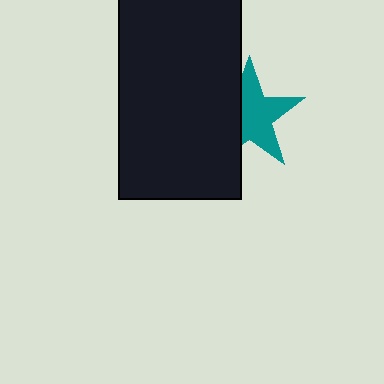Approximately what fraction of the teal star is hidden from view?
Roughly 36% of the teal star is hidden behind the black rectangle.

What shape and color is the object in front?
The object in front is a black rectangle.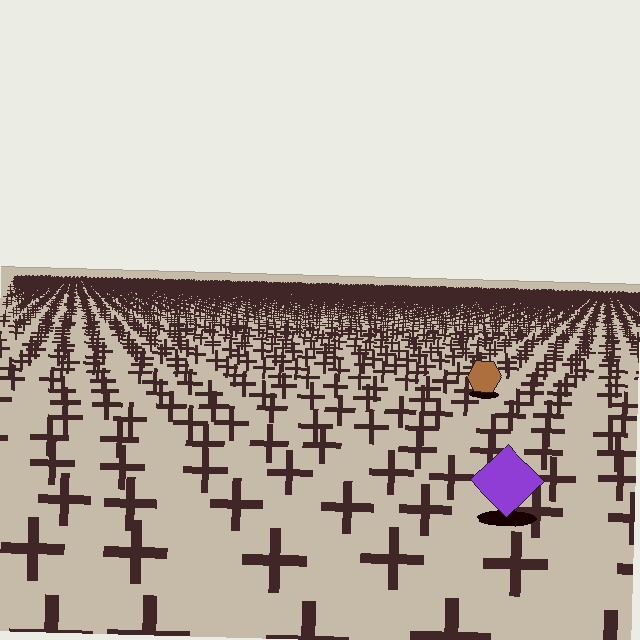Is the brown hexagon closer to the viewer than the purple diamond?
No. The purple diamond is closer — you can tell from the texture gradient: the ground texture is coarser near it.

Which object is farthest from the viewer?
The brown hexagon is farthest from the viewer. It appears smaller and the ground texture around it is denser.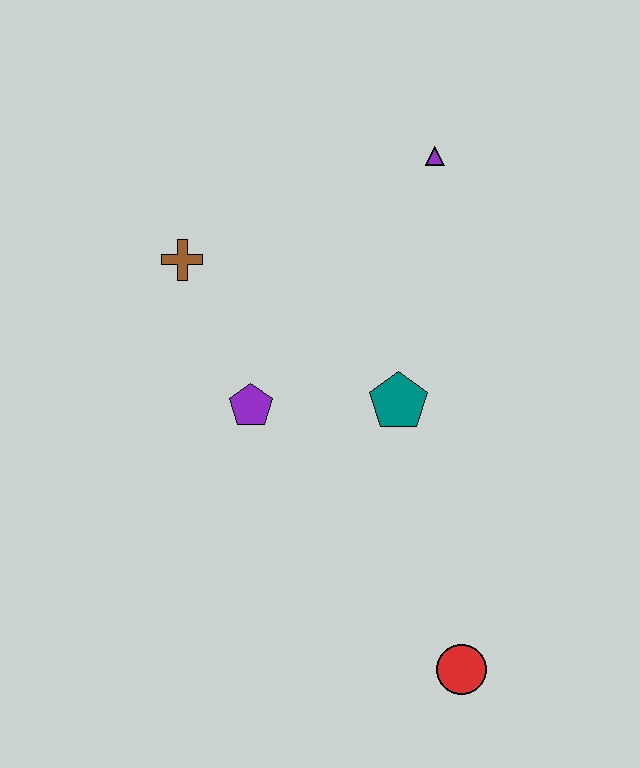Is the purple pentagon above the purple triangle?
No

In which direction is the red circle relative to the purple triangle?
The red circle is below the purple triangle.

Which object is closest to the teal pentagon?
The purple pentagon is closest to the teal pentagon.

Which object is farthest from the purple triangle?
The red circle is farthest from the purple triangle.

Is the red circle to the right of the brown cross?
Yes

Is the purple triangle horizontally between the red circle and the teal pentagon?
Yes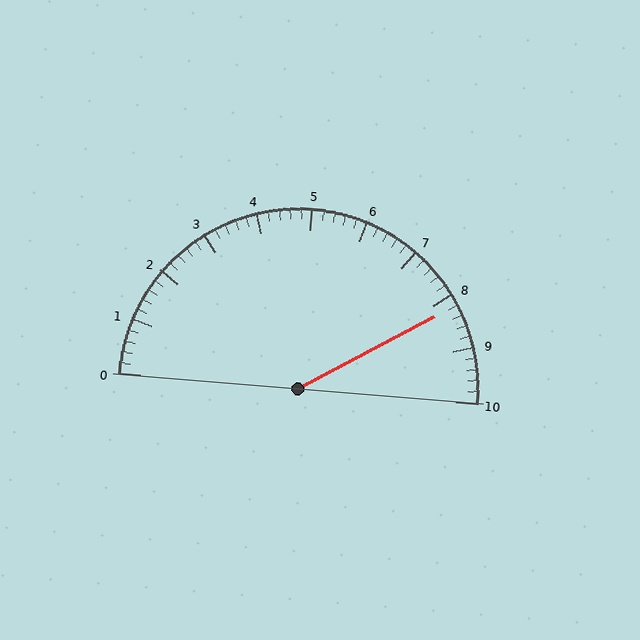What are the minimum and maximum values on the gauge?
The gauge ranges from 0 to 10.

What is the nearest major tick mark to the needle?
The nearest major tick mark is 8.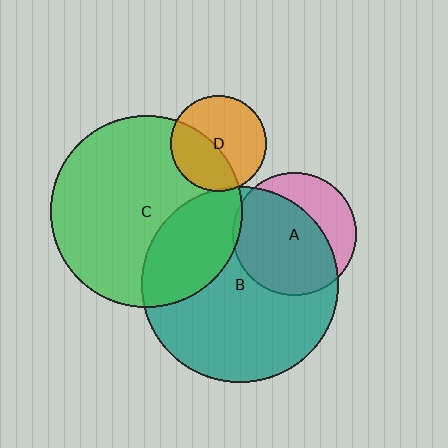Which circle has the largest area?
Circle B (teal).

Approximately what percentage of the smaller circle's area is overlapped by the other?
Approximately 40%.